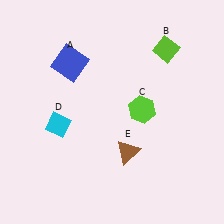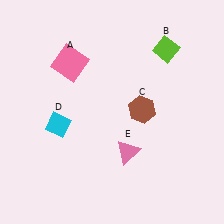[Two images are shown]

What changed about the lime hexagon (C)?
In Image 1, C is lime. In Image 2, it changed to brown.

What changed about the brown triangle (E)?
In Image 1, E is brown. In Image 2, it changed to pink.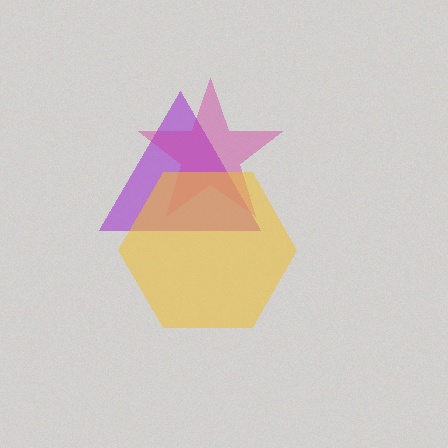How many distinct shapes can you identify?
There are 3 distinct shapes: a purple triangle, a magenta star, a yellow hexagon.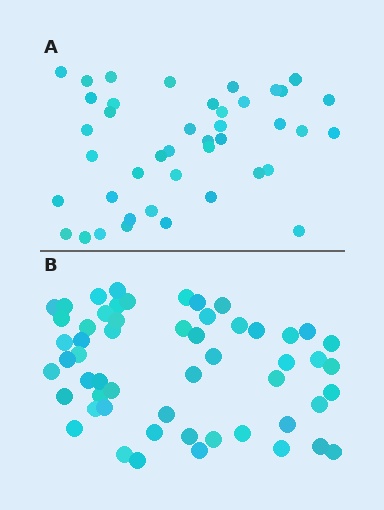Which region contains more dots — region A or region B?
Region B (the bottom region) has more dots.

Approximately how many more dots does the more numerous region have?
Region B has approximately 15 more dots than region A.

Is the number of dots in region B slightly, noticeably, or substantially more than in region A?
Region B has noticeably more, but not dramatically so. The ratio is roughly 1.3 to 1.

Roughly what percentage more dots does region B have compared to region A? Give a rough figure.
About 30% more.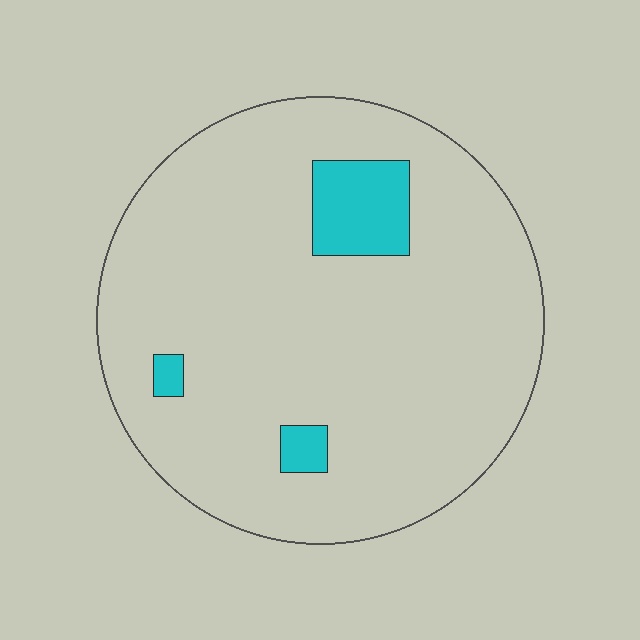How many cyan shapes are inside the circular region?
3.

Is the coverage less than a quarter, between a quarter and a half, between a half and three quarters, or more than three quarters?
Less than a quarter.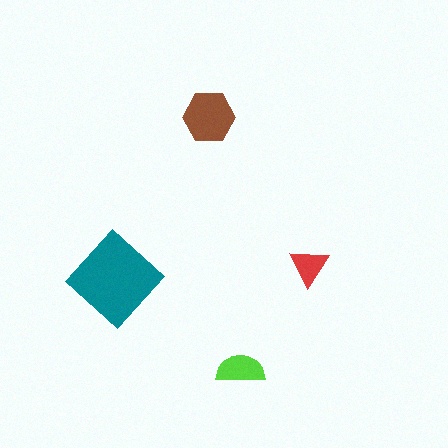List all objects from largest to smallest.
The teal diamond, the brown hexagon, the lime semicircle, the red triangle.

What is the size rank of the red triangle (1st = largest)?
4th.